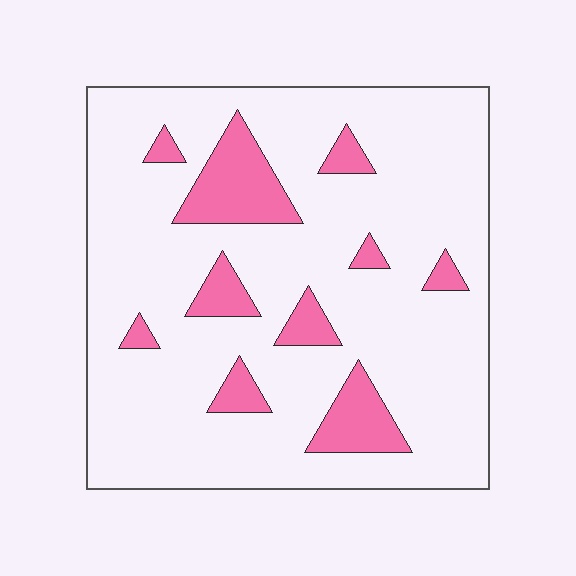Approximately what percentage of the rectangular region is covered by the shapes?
Approximately 15%.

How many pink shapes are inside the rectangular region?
10.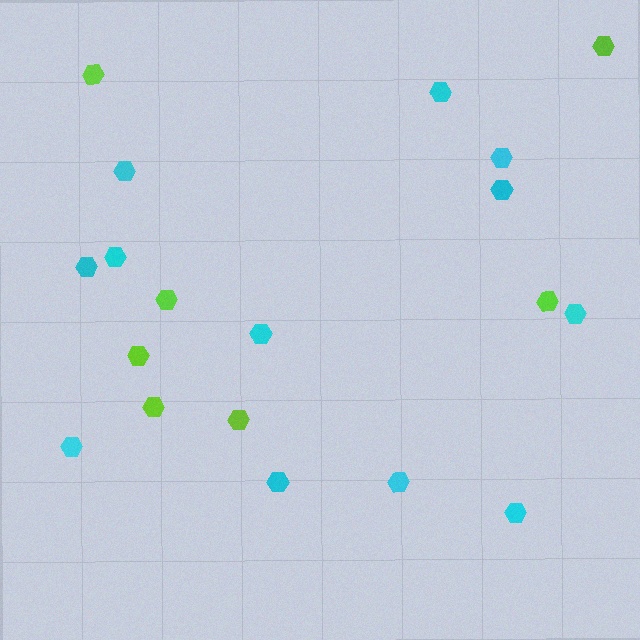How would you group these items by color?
There are 2 groups: one group of lime hexagons (7) and one group of cyan hexagons (12).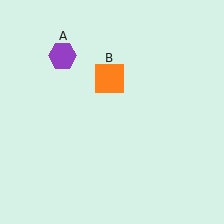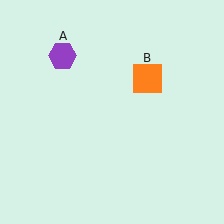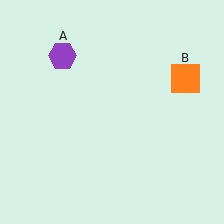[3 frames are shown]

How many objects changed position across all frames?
1 object changed position: orange square (object B).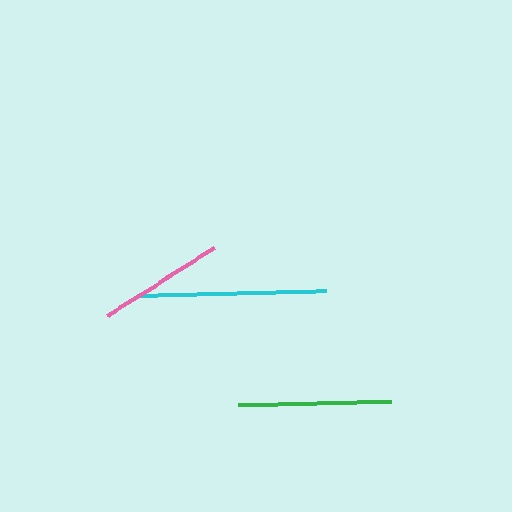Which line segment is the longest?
The cyan line is the longest at approximately 189 pixels.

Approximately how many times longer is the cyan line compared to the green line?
The cyan line is approximately 1.2 times the length of the green line.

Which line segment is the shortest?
The pink line is the shortest at approximately 127 pixels.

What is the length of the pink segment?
The pink segment is approximately 127 pixels long.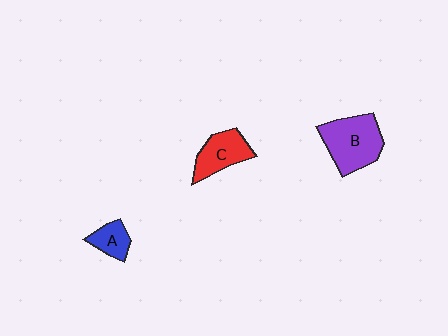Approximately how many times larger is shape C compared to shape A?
Approximately 1.6 times.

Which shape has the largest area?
Shape B (purple).